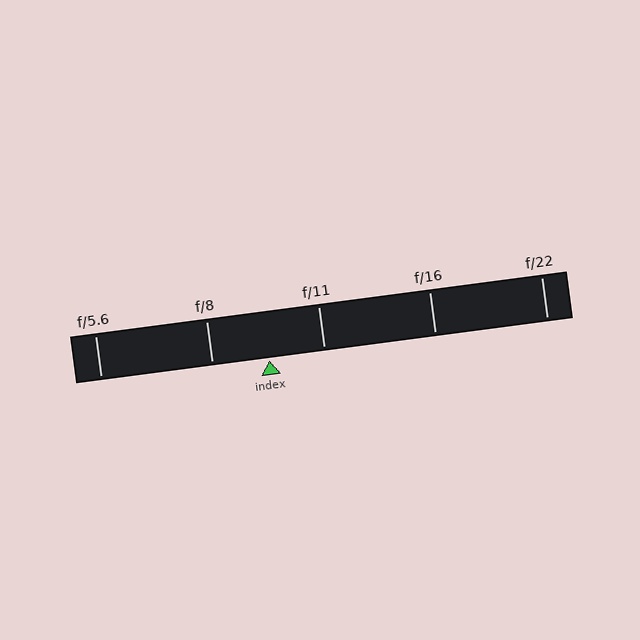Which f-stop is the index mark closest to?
The index mark is closest to f/11.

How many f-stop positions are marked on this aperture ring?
There are 5 f-stop positions marked.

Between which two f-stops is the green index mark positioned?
The index mark is between f/8 and f/11.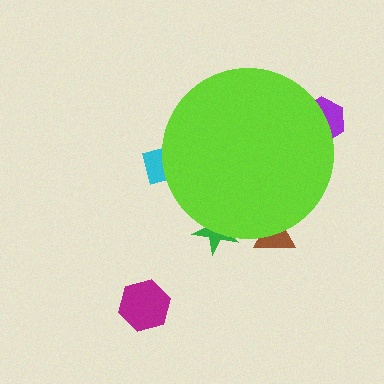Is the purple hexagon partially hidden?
Yes, the purple hexagon is partially hidden behind the lime circle.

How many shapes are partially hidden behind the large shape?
4 shapes are partially hidden.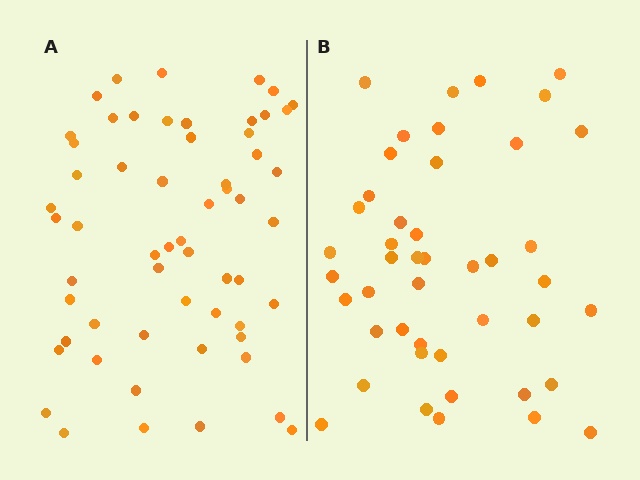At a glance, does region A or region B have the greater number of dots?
Region A (the left region) has more dots.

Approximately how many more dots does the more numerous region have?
Region A has approximately 15 more dots than region B.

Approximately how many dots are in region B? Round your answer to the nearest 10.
About 40 dots. (The exact count is 45, which rounds to 40.)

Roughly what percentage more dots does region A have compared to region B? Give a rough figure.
About 30% more.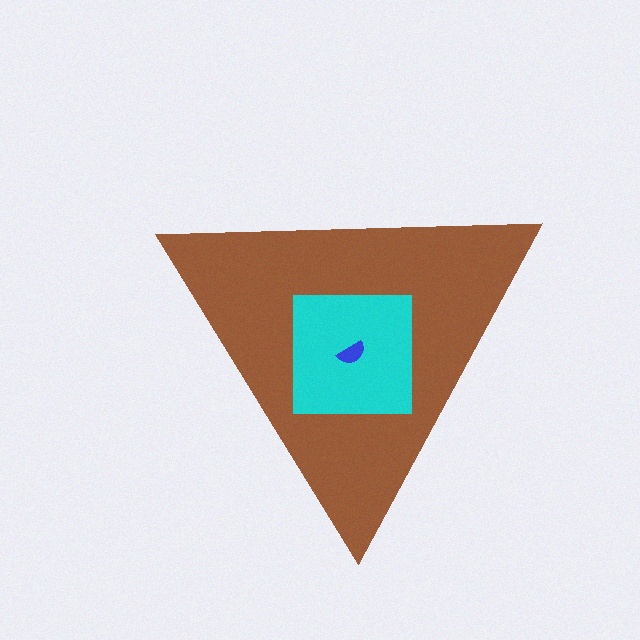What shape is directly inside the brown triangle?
The cyan square.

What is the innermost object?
The blue semicircle.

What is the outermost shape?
The brown triangle.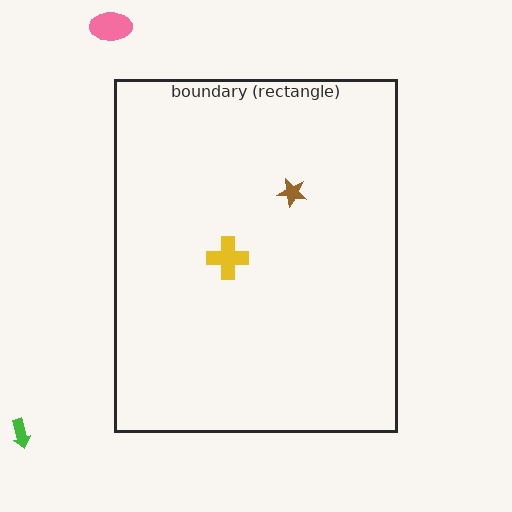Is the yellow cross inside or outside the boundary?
Inside.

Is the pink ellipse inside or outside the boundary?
Outside.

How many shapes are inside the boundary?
2 inside, 2 outside.